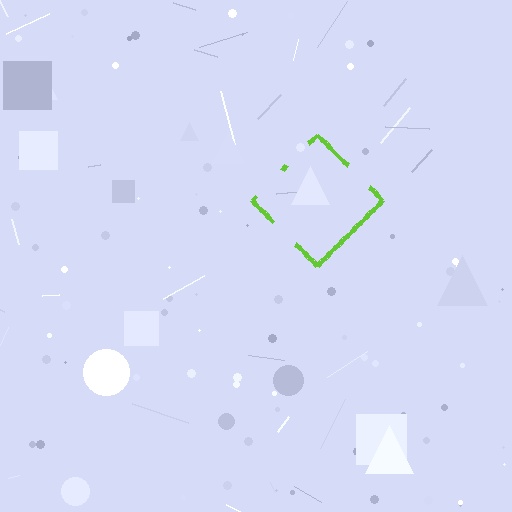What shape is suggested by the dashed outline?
The dashed outline suggests a diamond.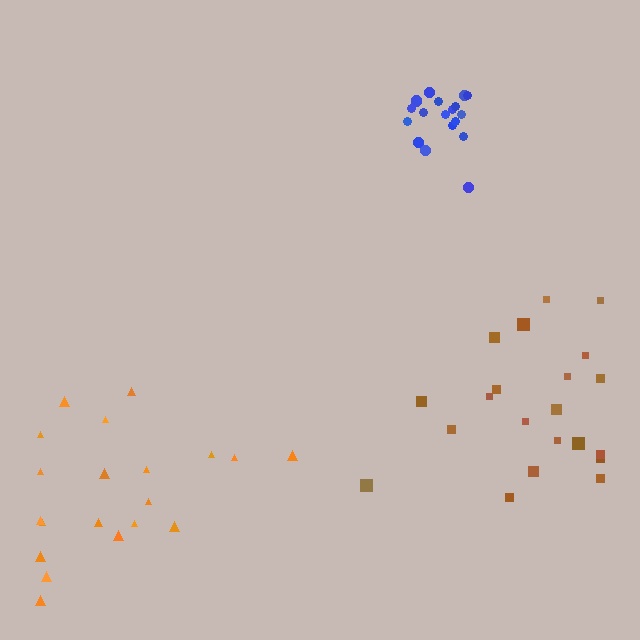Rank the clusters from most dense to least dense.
blue, brown, orange.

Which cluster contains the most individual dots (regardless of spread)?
Brown (21).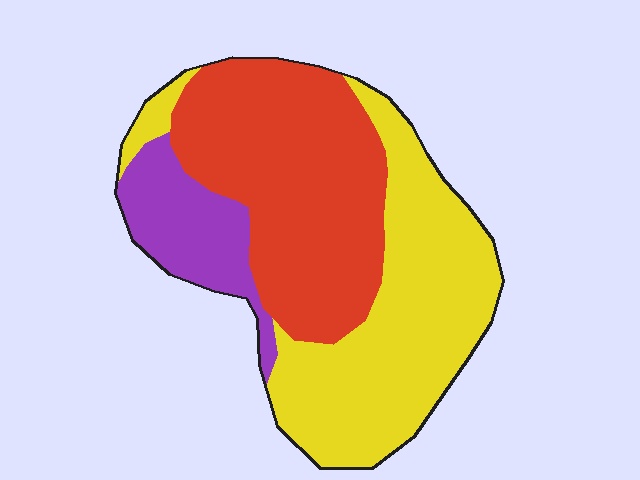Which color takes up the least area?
Purple, at roughly 15%.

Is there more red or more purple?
Red.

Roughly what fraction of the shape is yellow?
Yellow takes up between a third and a half of the shape.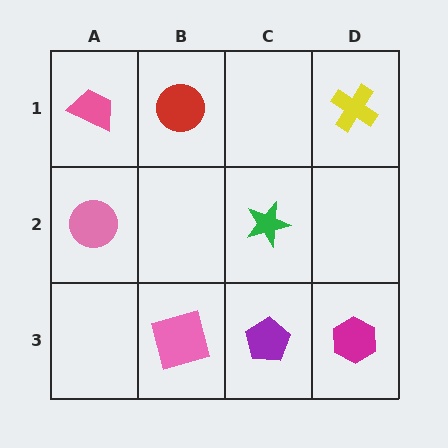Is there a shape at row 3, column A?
No, that cell is empty.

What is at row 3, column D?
A magenta hexagon.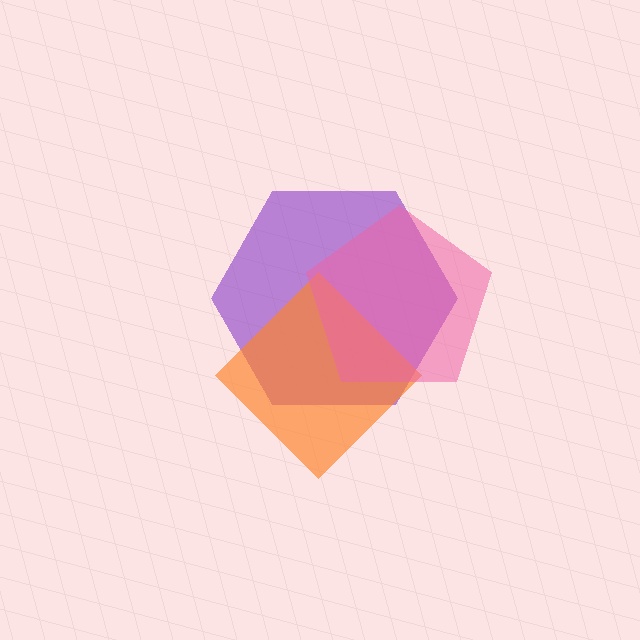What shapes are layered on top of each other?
The layered shapes are: a purple hexagon, an orange diamond, a pink pentagon.